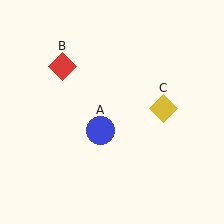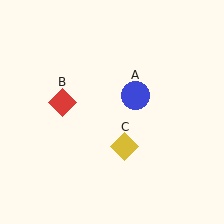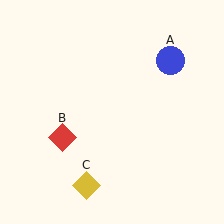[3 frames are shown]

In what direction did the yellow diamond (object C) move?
The yellow diamond (object C) moved down and to the left.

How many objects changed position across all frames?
3 objects changed position: blue circle (object A), red diamond (object B), yellow diamond (object C).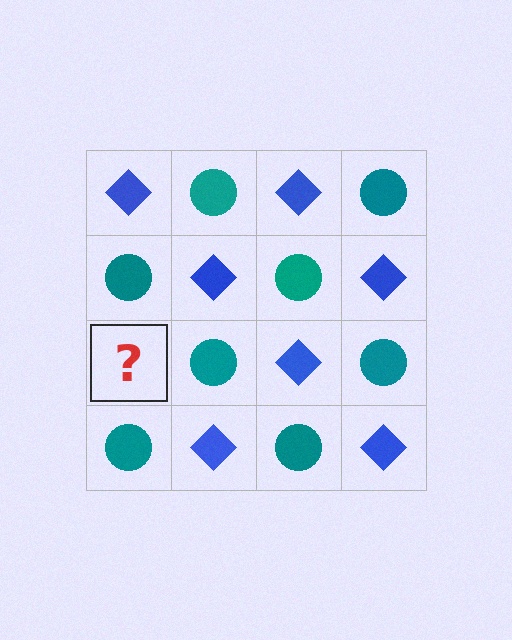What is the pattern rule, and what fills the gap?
The rule is that it alternates blue diamond and teal circle in a checkerboard pattern. The gap should be filled with a blue diamond.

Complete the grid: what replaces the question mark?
The question mark should be replaced with a blue diamond.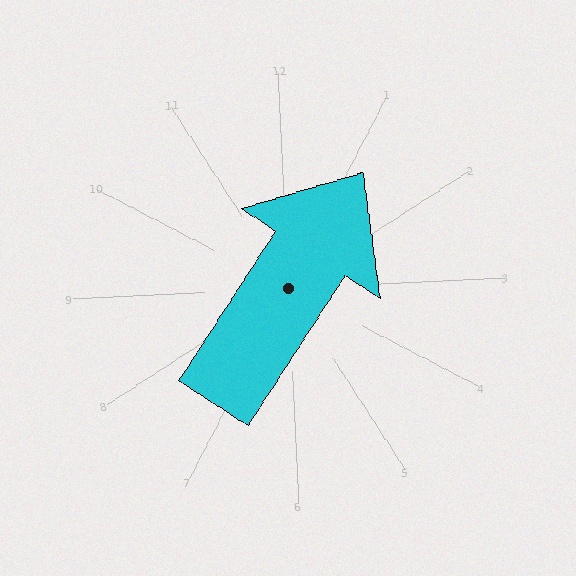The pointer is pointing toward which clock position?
Roughly 1 o'clock.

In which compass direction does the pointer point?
Northeast.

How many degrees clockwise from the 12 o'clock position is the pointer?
Approximately 36 degrees.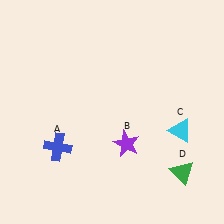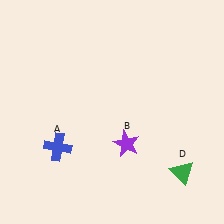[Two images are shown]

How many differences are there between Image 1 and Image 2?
There is 1 difference between the two images.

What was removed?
The cyan triangle (C) was removed in Image 2.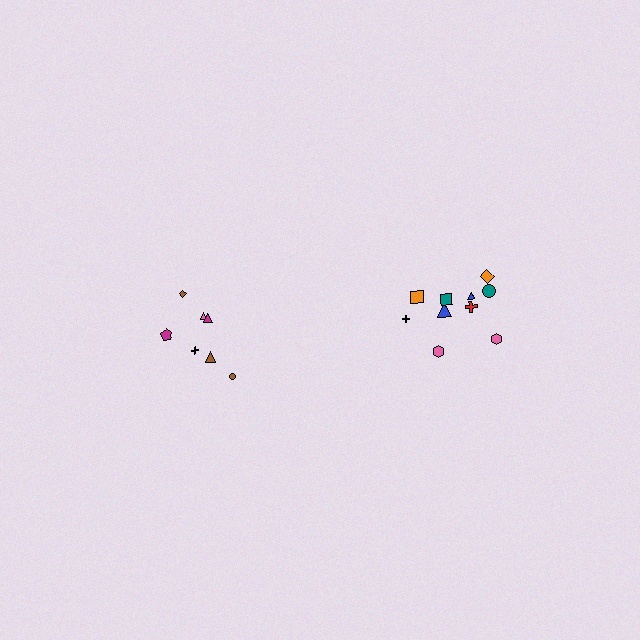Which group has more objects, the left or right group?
The right group.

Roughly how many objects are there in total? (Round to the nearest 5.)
Roughly 15 objects in total.